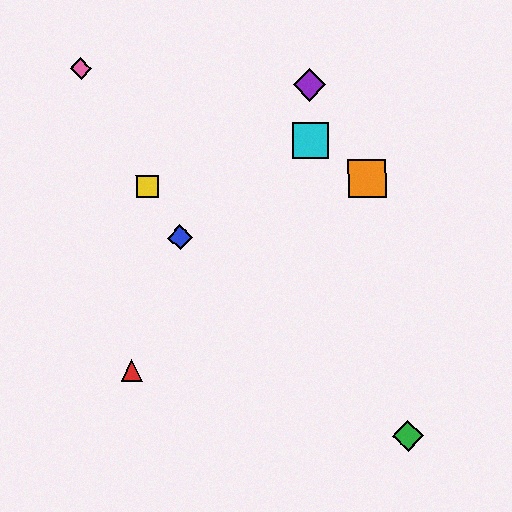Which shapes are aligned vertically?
The purple diamond, the cyan square are aligned vertically.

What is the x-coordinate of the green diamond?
The green diamond is at x≈408.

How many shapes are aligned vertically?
2 shapes (the purple diamond, the cyan square) are aligned vertically.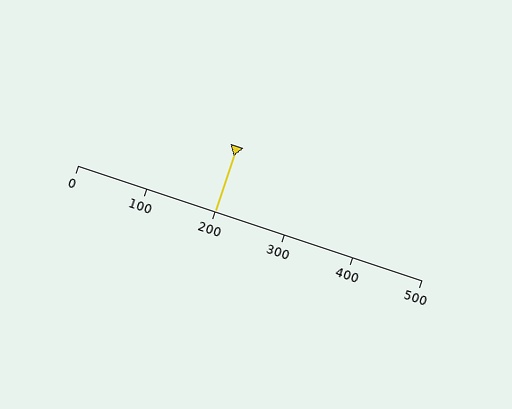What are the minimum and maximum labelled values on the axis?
The axis runs from 0 to 500.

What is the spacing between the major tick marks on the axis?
The major ticks are spaced 100 apart.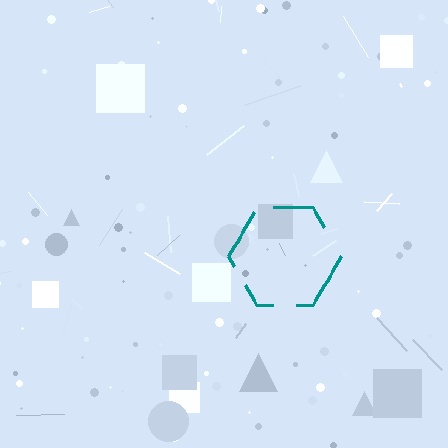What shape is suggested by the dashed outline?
The dashed outline suggests a hexagon.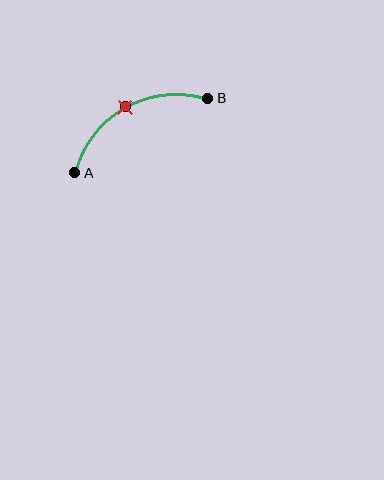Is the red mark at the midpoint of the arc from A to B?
Yes. The red mark lies on the arc at equal arc-length from both A and B — it is the arc midpoint.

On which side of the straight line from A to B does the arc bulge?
The arc bulges above the straight line connecting A and B.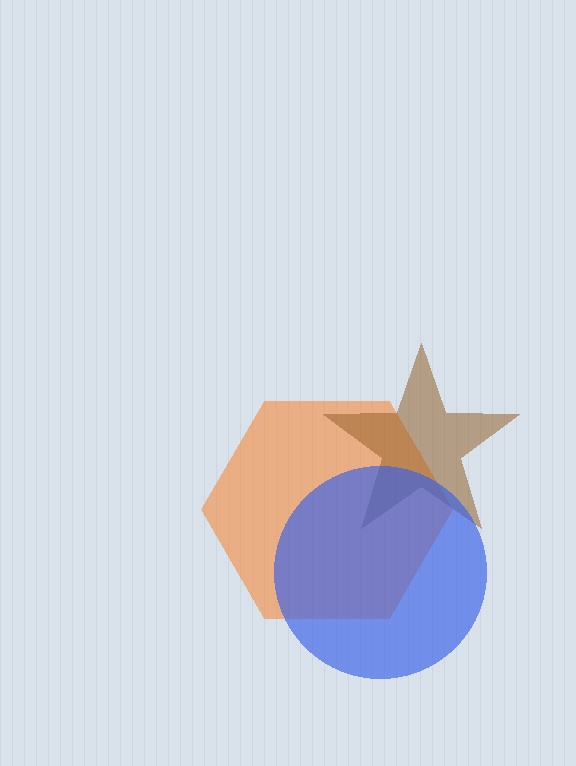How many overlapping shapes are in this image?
There are 3 overlapping shapes in the image.